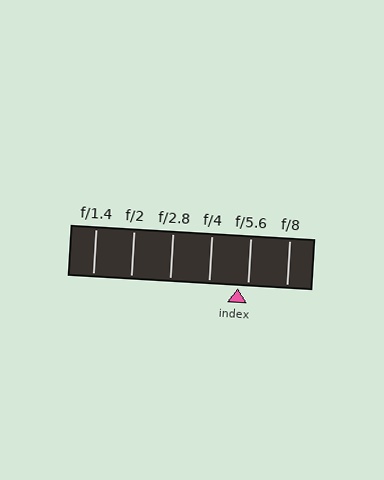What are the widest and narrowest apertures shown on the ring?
The widest aperture shown is f/1.4 and the narrowest is f/8.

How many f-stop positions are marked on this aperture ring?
There are 6 f-stop positions marked.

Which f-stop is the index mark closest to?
The index mark is closest to f/5.6.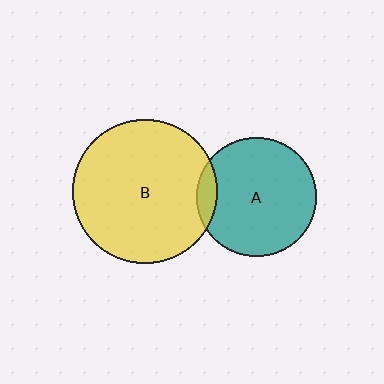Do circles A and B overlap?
Yes.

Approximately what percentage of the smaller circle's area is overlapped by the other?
Approximately 10%.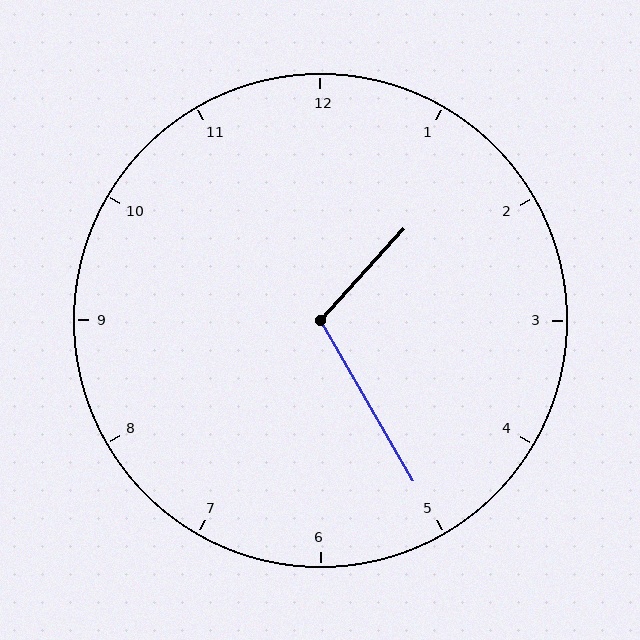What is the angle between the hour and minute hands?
Approximately 108 degrees.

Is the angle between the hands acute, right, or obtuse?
It is obtuse.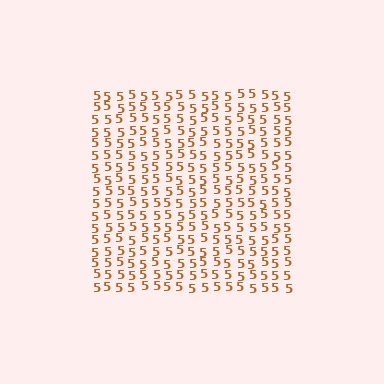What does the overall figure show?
The overall figure shows a square.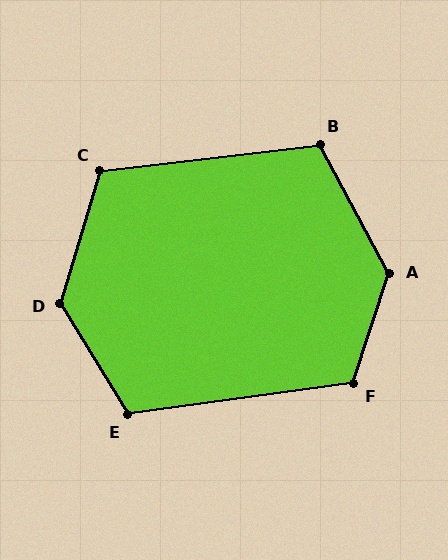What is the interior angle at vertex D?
Approximately 132 degrees (obtuse).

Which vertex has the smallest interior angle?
B, at approximately 112 degrees.